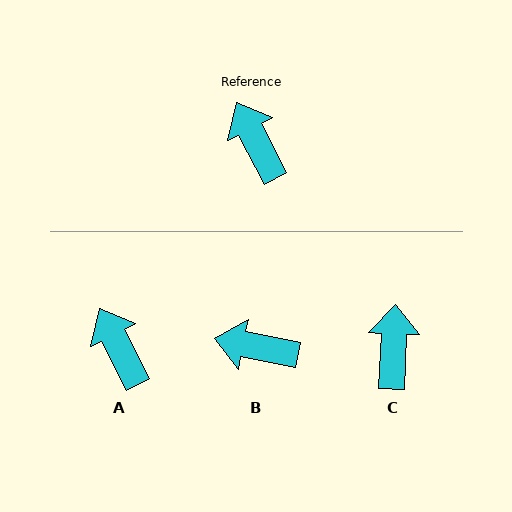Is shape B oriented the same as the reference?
No, it is off by about 51 degrees.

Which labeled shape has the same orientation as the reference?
A.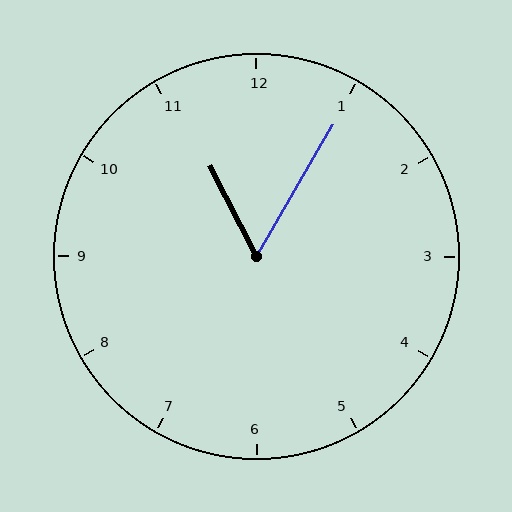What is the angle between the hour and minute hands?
Approximately 58 degrees.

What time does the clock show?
11:05.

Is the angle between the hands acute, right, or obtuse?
It is acute.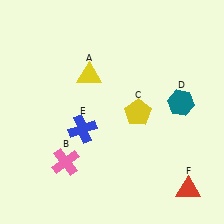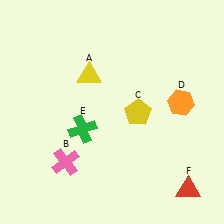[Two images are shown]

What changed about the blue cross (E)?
In Image 1, E is blue. In Image 2, it changed to green.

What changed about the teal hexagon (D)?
In Image 1, D is teal. In Image 2, it changed to orange.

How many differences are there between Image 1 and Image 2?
There are 2 differences between the two images.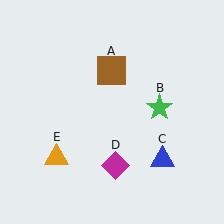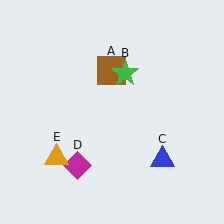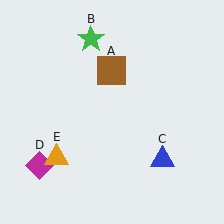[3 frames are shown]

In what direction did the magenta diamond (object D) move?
The magenta diamond (object D) moved left.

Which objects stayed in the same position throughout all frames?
Brown square (object A) and blue triangle (object C) and orange triangle (object E) remained stationary.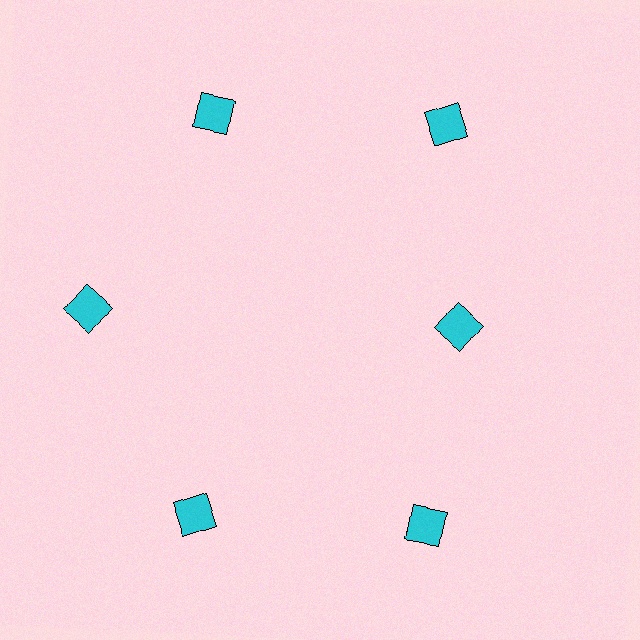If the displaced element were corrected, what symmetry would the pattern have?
It would have 6-fold rotational symmetry — the pattern would map onto itself every 60 degrees.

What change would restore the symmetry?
The symmetry would be restored by moving it outward, back onto the ring so that all 6 squares sit at equal angles and equal distance from the center.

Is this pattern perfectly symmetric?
No. The 6 cyan squares are arranged in a ring, but one element near the 3 o'clock position is pulled inward toward the center, breaking the 6-fold rotational symmetry.